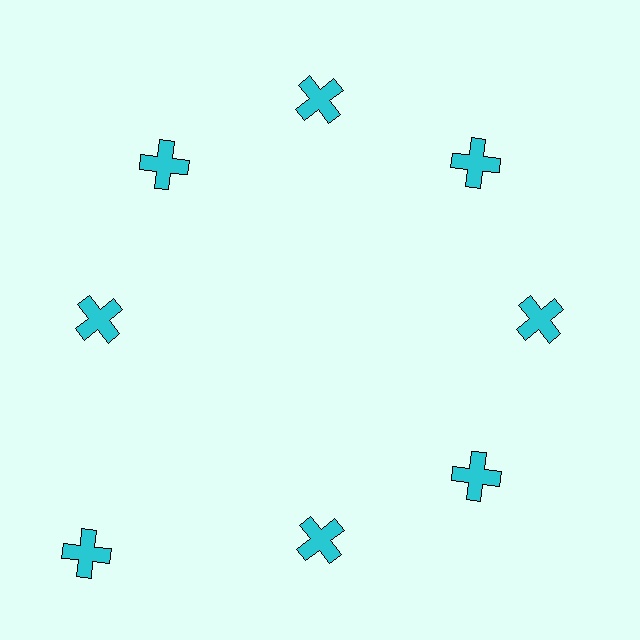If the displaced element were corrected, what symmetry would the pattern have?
It would have 8-fold rotational symmetry — the pattern would map onto itself every 45 degrees.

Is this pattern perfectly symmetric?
No. The 8 cyan crosses are arranged in a ring, but one element near the 8 o'clock position is pushed outward from the center, breaking the 8-fold rotational symmetry.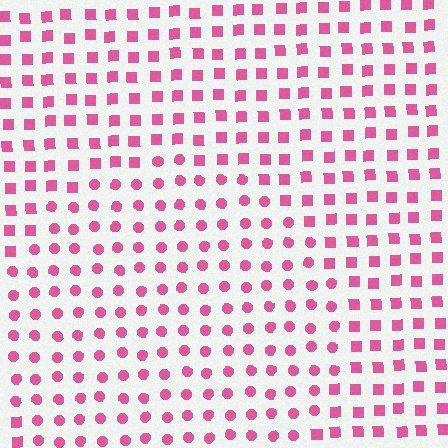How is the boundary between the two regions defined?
The boundary is defined by a change in element shape: circles inside vs. squares outside. All elements share the same color and spacing.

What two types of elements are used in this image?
The image uses circles inside the circle region and squares outside it.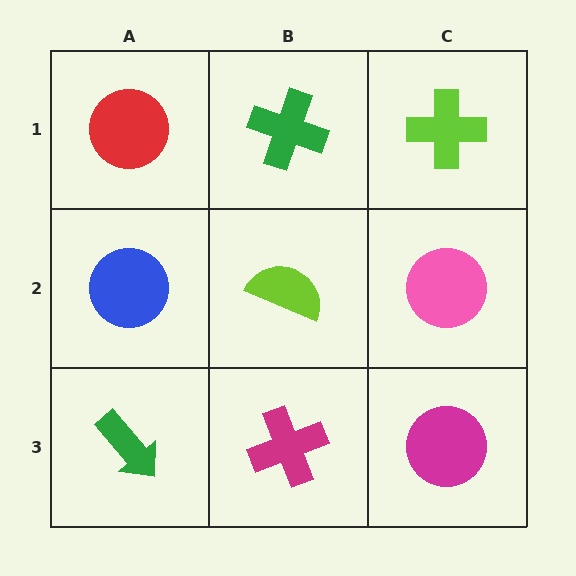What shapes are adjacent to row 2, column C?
A lime cross (row 1, column C), a magenta circle (row 3, column C), a lime semicircle (row 2, column B).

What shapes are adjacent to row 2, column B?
A green cross (row 1, column B), a magenta cross (row 3, column B), a blue circle (row 2, column A), a pink circle (row 2, column C).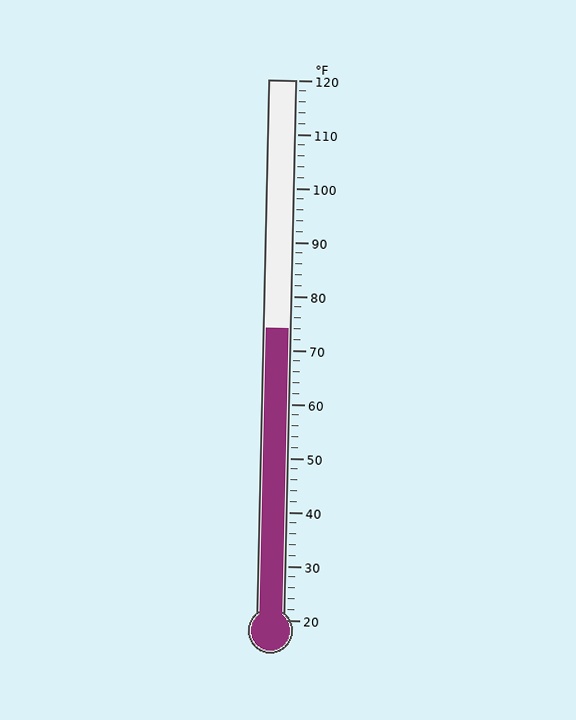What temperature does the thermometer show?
The thermometer shows approximately 74°F.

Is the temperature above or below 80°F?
The temperature is below 80°F.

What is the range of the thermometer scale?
The thermometer scale ranges from 20°F to 120°F.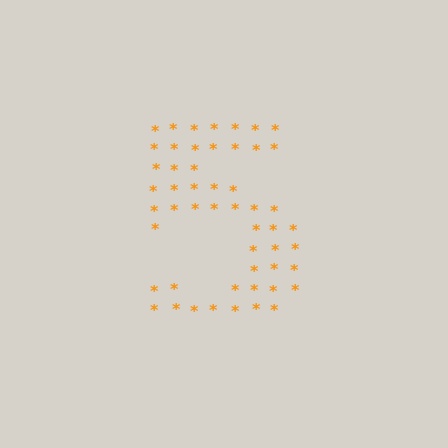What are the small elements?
The small elements are asterisks.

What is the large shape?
The large shape is the digit 5.